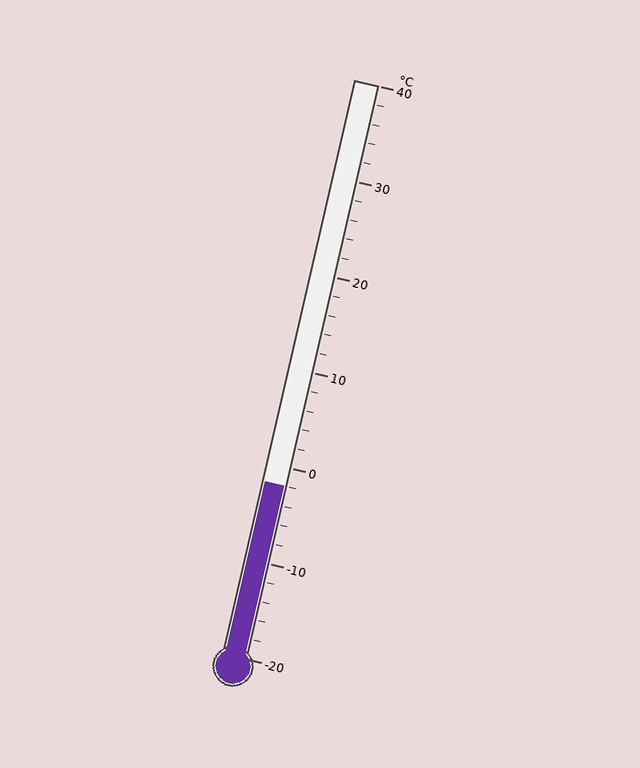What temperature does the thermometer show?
The thermometer shows approximately -2°C.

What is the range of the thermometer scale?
The thermometer scale ranges from -20°C to 40°C.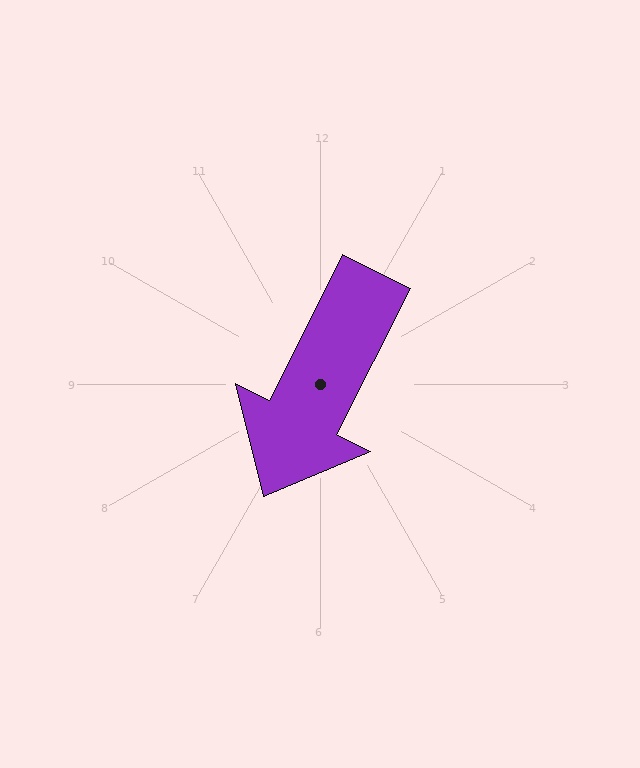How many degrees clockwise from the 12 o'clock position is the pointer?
Approximately 207 degrees.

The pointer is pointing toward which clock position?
Roughly 7 o'clock.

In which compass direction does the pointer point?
Southwest.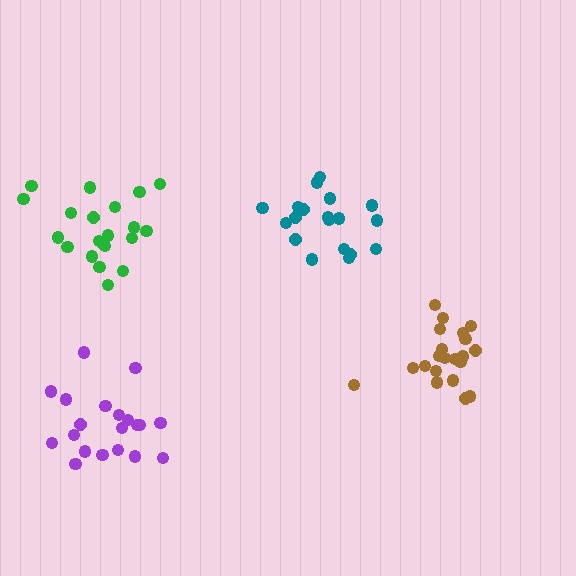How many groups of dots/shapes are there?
There are 4 groups.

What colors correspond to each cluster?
The clusters are colored: purple, teal, green, brown.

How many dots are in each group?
Group 1: 20 dots, Group 2: 19 dots, Group 3: 21 dots, Group 4: 21 dots (81 total).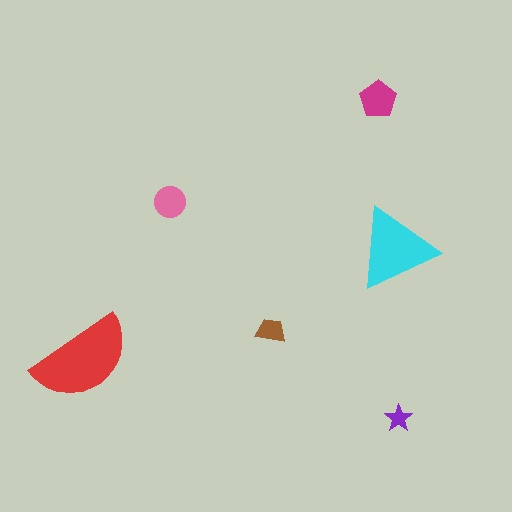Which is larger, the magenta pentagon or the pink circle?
The magenta pentagon.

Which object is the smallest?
The purple star.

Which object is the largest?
The red semicircle.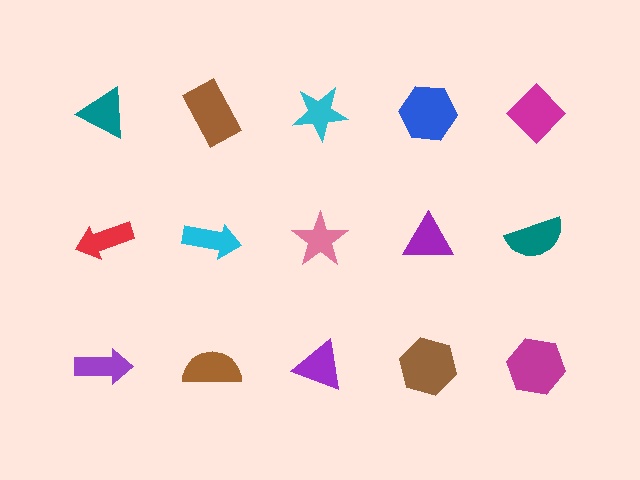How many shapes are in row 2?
5 shapes.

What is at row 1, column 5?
A magenta diamond.